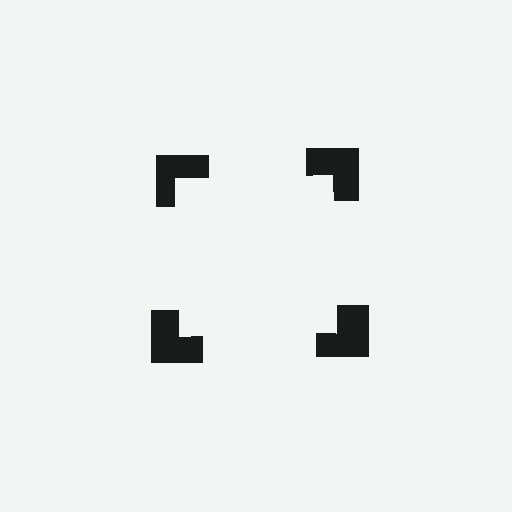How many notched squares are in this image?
There are 4 — one at each vertex of the illusory square.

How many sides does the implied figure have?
4 sides.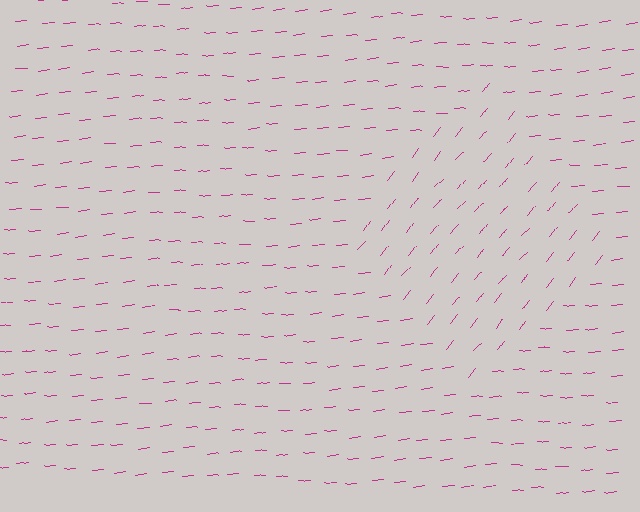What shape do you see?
I see a diamond.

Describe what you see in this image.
The image is filled with small magenta line segments. A diamond region in the image has lines oriented differently from the surrounding lines, creating a visible texture boundary.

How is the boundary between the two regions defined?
The boundary is defined purely by a change in line orientation (approximately 45 degrees difference). All lines are the same color and thickness.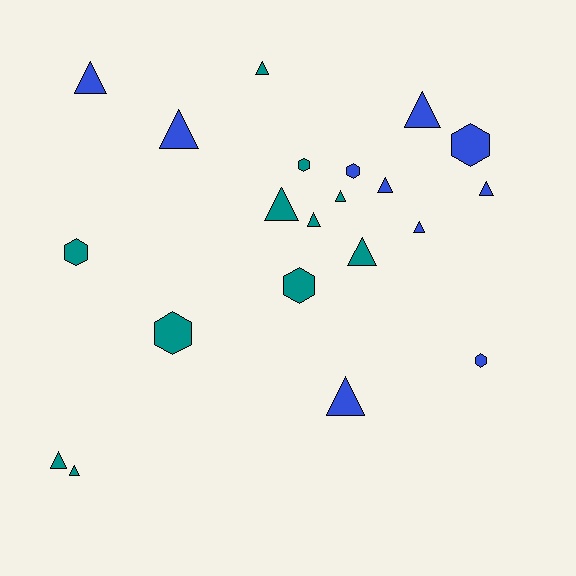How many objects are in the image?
There are 21 objects.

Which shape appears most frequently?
Triangle, with 14 objects.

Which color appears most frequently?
Teal, with 11 objects.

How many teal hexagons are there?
There are 4 teal hexagons.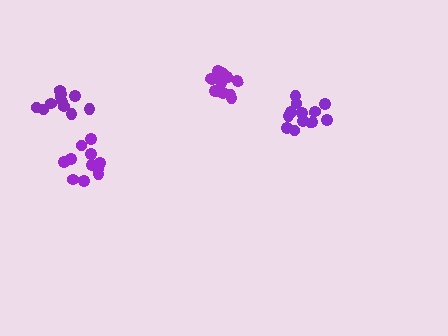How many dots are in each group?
Group 1: 14 dots, Group 2: 11 dots, Group 3: 12 dots, Group 4: 11 dots (48 total).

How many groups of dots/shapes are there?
There are 4 groups.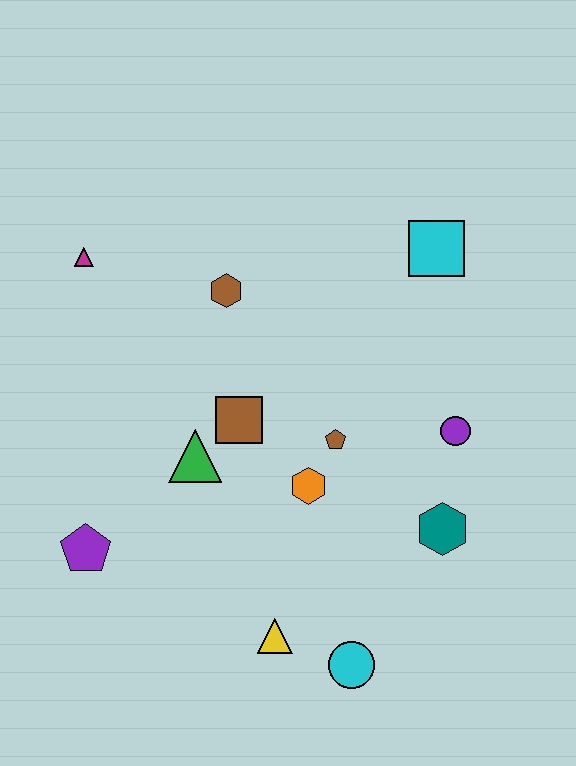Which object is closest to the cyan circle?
The yellow triangle is closest to the cyan circle.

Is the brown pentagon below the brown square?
Yes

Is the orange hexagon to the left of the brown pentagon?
Yes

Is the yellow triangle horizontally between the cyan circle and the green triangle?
Yes